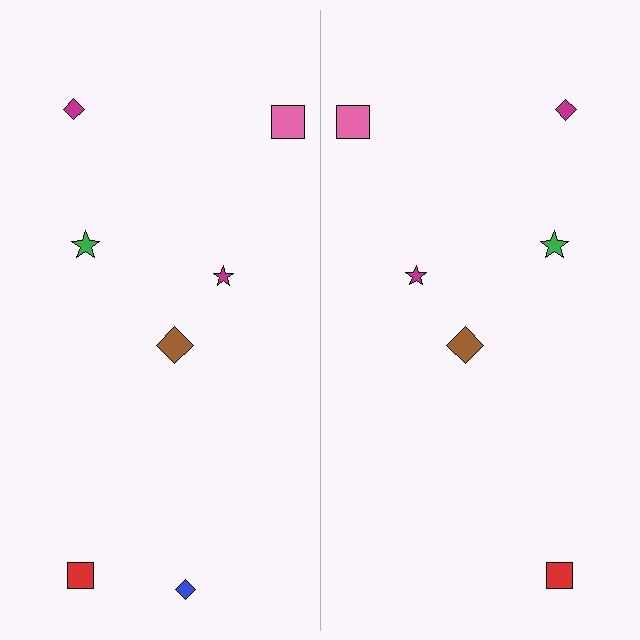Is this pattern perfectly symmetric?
No, the pattern is not perfectly symmetric. A blue diamond is missing from the right side.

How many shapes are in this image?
There are 13 shapes in this image.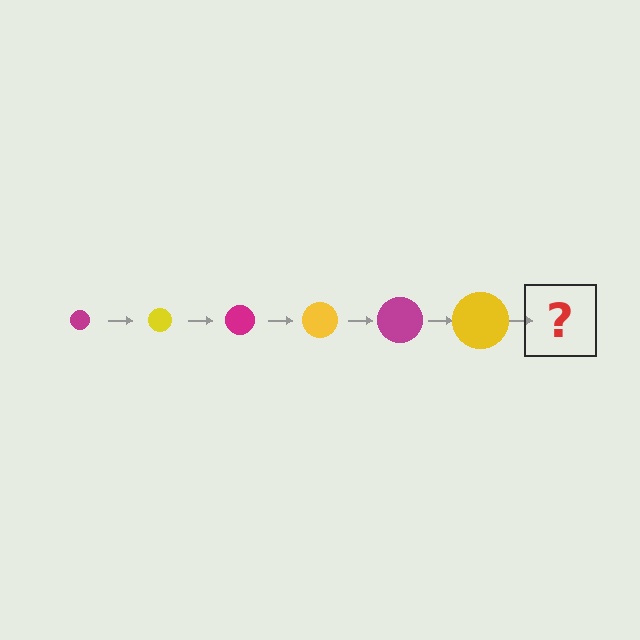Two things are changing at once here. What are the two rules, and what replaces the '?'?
The two rules are that the circle grows larger each step and the color cycles through magenta and yellow. The '?' should be a magenta circle, larger than the previous one.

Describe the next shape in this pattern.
It should be a magenta circle, larger than the previous one.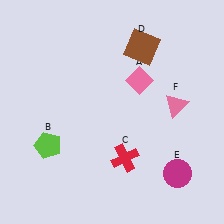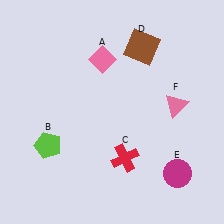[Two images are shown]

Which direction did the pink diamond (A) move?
The pink diamond (A) moved left.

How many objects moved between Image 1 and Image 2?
1 object moved between the two images.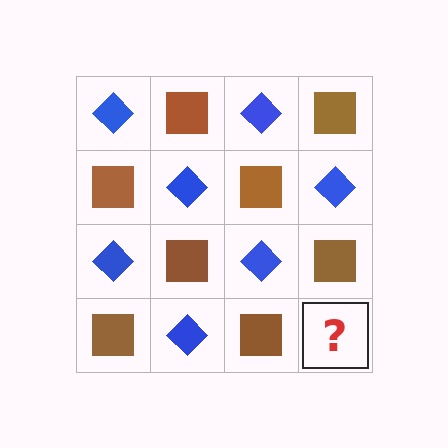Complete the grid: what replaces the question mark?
The question mark should be replaced with a blue diamond.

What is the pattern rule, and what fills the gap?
The rule is that it alternates blue diamond and brown square in a checkerboard pattern. The gap should be filled with a blue diamond.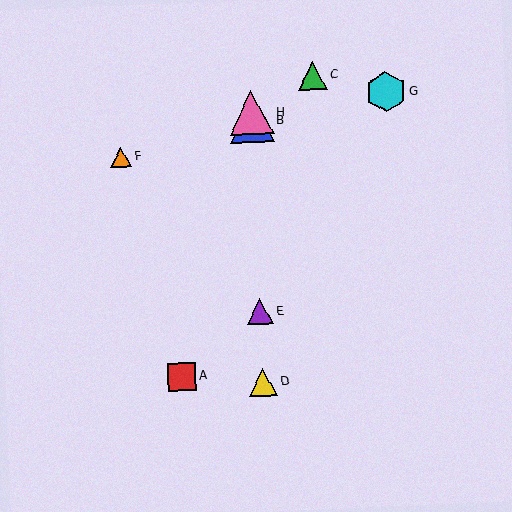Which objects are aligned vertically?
Objects B, D, E, H are aligned vertically.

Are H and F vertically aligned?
No, H is at x≈251 and F is at x≈121.